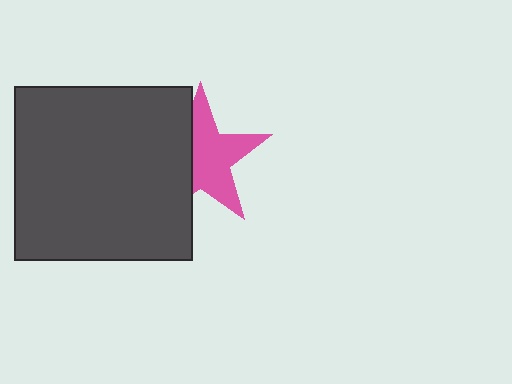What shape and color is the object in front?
The object in front is a dark gray rectangle.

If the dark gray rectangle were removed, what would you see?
You would see the complete pink star.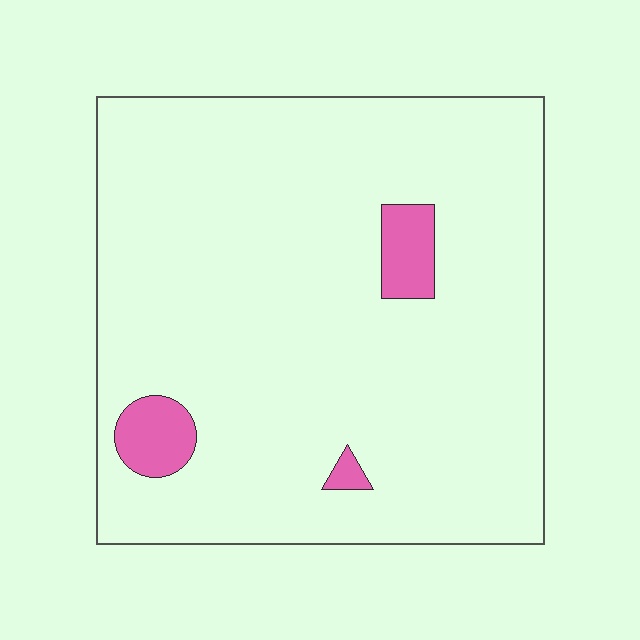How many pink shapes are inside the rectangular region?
3.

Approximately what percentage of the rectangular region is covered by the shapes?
Approximately 5%.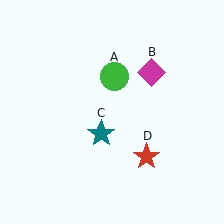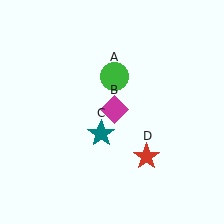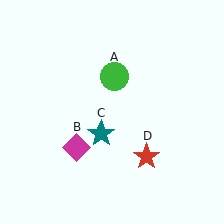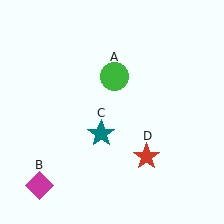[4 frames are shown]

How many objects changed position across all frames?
1 object changed position: magenta diamond (object B).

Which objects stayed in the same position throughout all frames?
Green circle (object A) and teal star (object C) and red star (object D) remained stationary.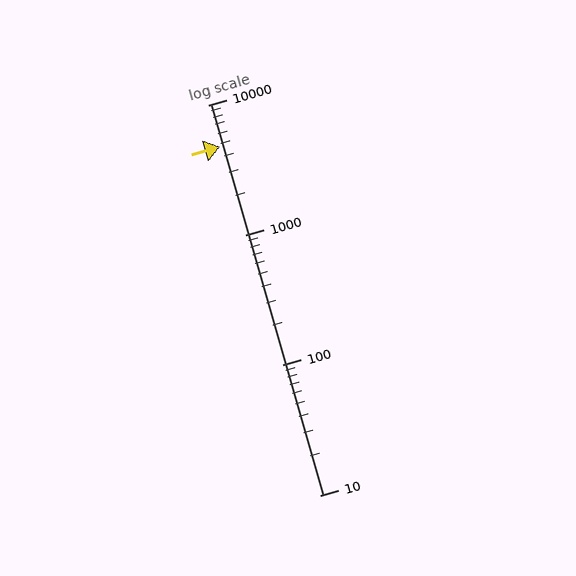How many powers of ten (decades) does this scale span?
The scale spans 3 decades, from 10 to 10000.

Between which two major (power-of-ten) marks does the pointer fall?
The pointer is between 1000 and 10000.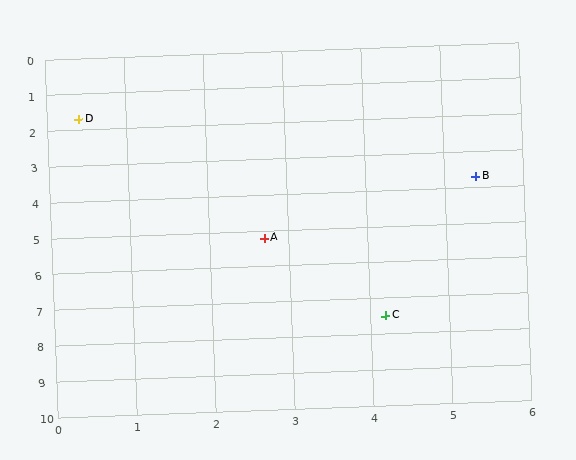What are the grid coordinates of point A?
Point A is at approximately (2.7, 5.2).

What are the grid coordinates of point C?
Point C is at approximately (4.2, 7.5).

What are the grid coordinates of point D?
Point D is at approximately (0.4, 1.7).